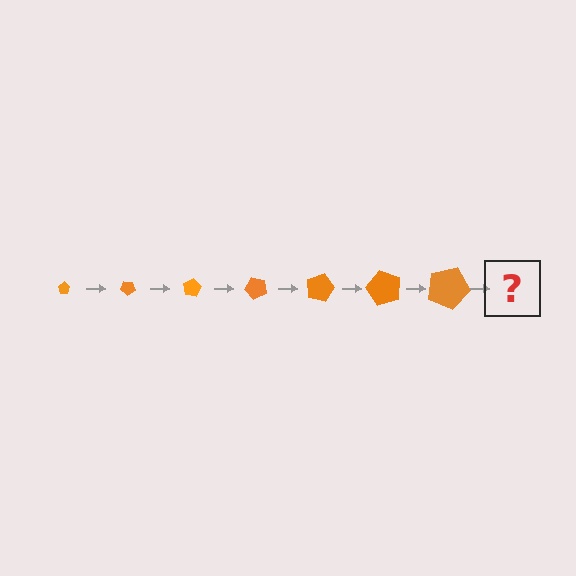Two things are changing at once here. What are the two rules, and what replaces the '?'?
The two rules are that the pentagon grows larger each step and it rotates 40 degrees each step. The '?' should be a pentagon, larger than the previous one and rotated 280 degrees from the start.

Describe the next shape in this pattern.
It should be a pentagon, larger than the previous one and rotated 280 degrees from the start.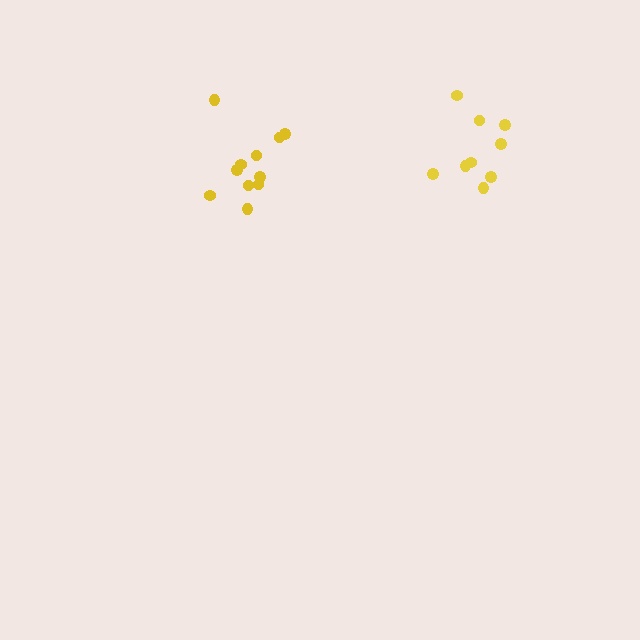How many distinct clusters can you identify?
There are 2 distinct clusters.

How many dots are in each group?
Group 1: 11 dots, Group 2: 9 dots (20 total).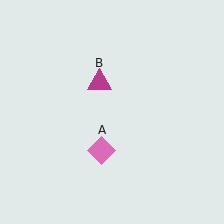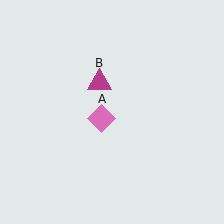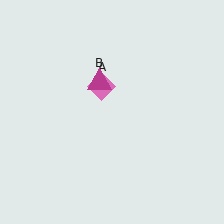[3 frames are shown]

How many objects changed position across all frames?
1 object changed position: pink diamond (object A).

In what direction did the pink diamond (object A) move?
The pink diamond (object A) moved up.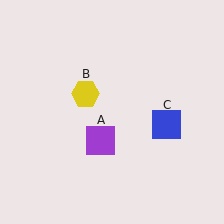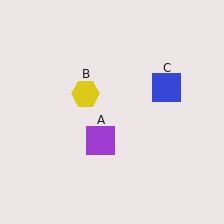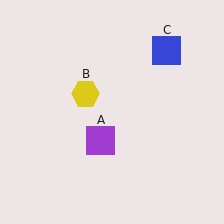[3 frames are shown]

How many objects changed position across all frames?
1 object changed position: blue square (object C).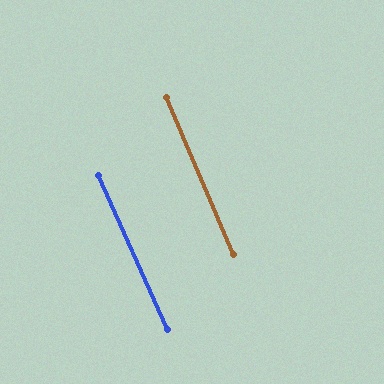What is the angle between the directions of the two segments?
Approximately 1 degree.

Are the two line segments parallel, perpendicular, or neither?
Parallel — their directions differ by only 1.2°.